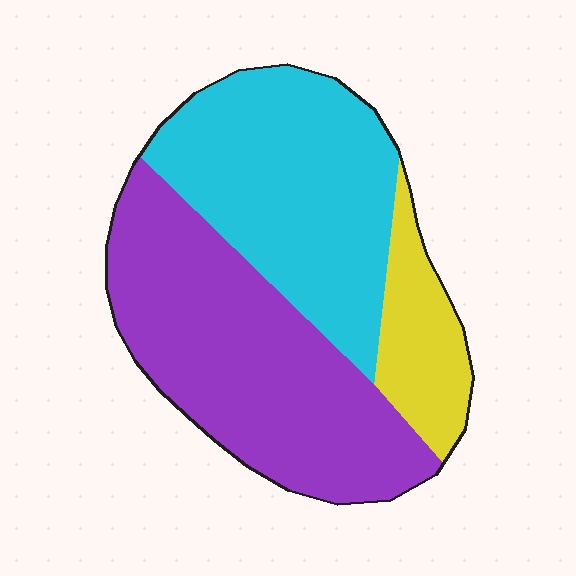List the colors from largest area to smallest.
From largest to smallest: purple, cyan, yellow.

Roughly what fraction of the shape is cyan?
Cyan takes up between a quarter and a half of the shape.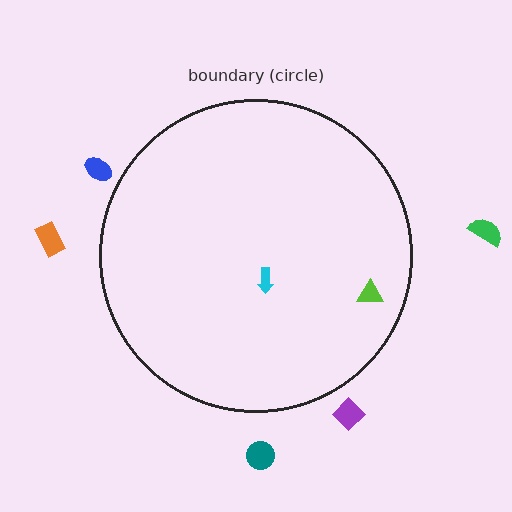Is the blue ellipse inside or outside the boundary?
Outside.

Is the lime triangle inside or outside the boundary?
Inside.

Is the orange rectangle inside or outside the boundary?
Outside.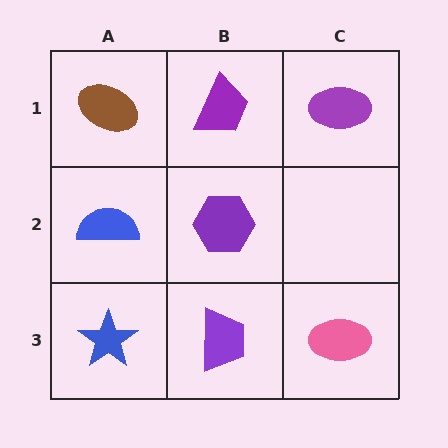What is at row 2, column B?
A purple hexagon.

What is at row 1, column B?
A purple trapezoid.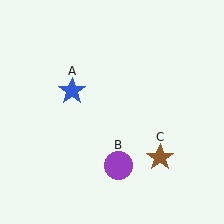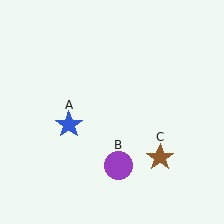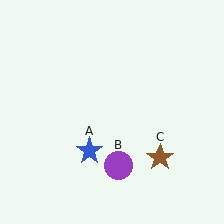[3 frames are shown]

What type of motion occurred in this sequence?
The blue star (object A) rotated counterclockwise around the center of the scene.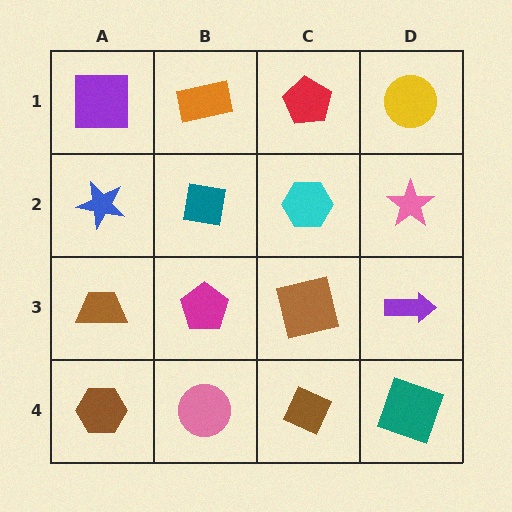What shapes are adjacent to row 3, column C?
A cyan hexagon (row 2, column C), a brown diamond (row 4, column C), a magenta pentagon (row 3, column B), a purple arrow (row 3, column D).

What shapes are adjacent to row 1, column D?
A pink star (row 2, column D), a red pentagon (row 1, column C).